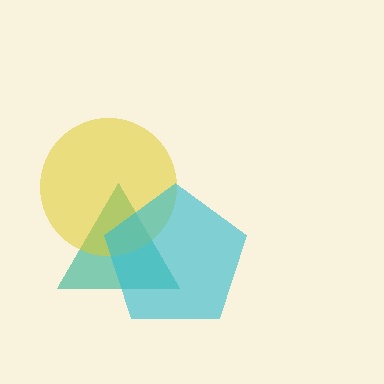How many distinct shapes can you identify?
There are 3 distinct shapes: a teal triangle, a yellow circle, a cyan pentagon.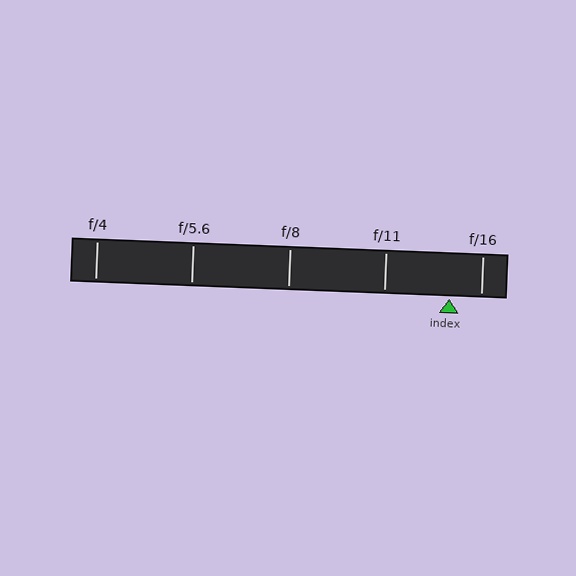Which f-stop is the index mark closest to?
The index mark is closest to f/16.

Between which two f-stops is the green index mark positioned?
The index mark is between f/11 and f/16.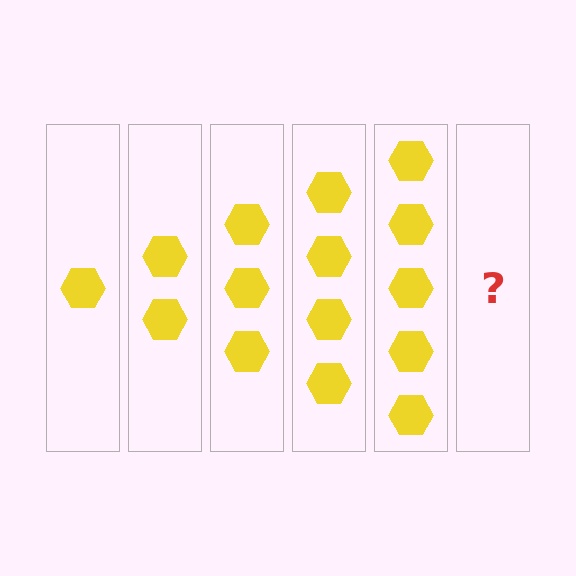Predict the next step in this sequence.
The next step is 6 hexagons.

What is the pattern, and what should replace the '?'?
The pattern is that each step adds one more hexagon. The '?' should be 6 hexagons.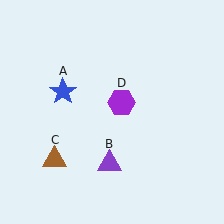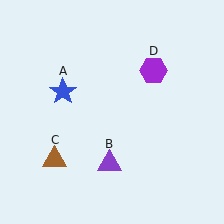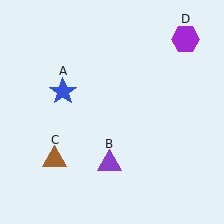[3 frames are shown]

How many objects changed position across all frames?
1 object changed position: purple hexagon (object D).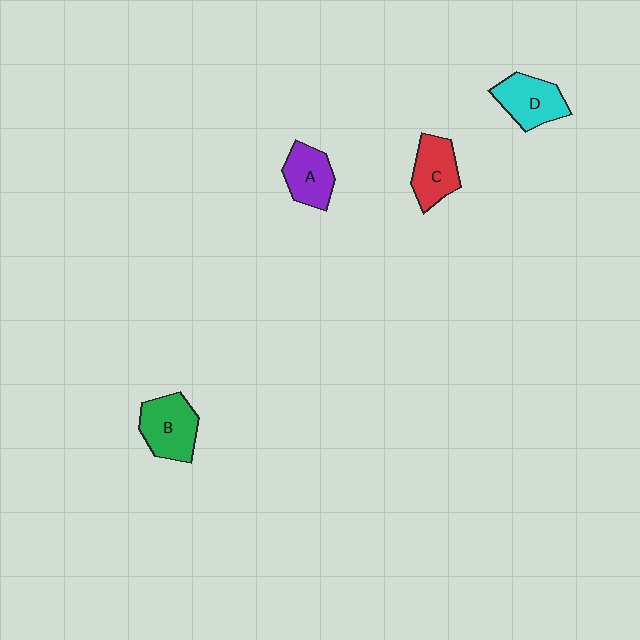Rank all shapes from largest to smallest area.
From largest to smallest: B (green), D (cyan), C (red), A (purple).